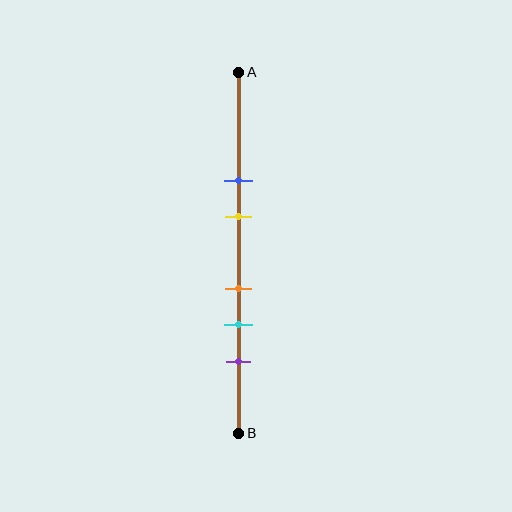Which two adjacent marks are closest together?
The orange and cyan marks are the closest adjacent pair.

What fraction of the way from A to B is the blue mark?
The blue mark is approximately 30% (0.3) of the way from A to B.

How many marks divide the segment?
There are 5 marks dividing the segment.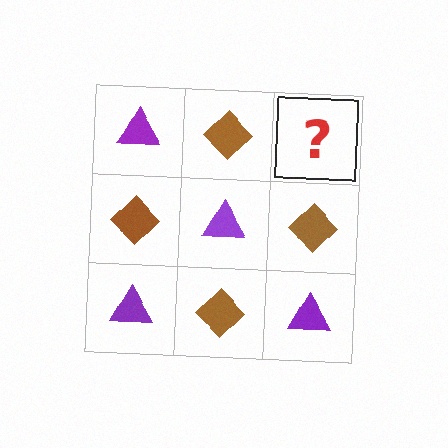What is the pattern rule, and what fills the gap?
The rule is that it alternates purple triangle and brown diamond in a checkerboard pattern. The gap should be filled with a purple triangle.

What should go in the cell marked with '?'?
The missing cell should contain a purple triangle.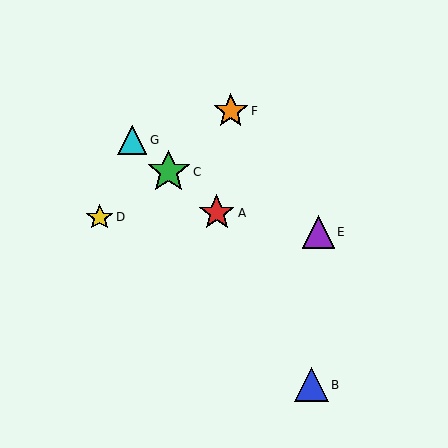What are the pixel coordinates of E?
Object E is at (318, 232).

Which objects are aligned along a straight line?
Objects A, C, G are aligned along a straight line.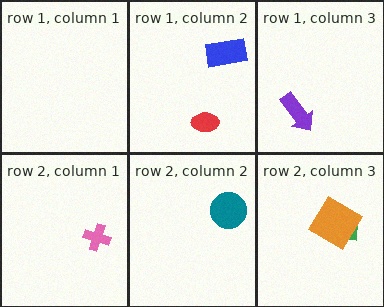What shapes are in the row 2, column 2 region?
The teal circle.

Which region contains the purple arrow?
The row 1, column 3 region.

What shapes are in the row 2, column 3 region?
The green square, the orange diamond.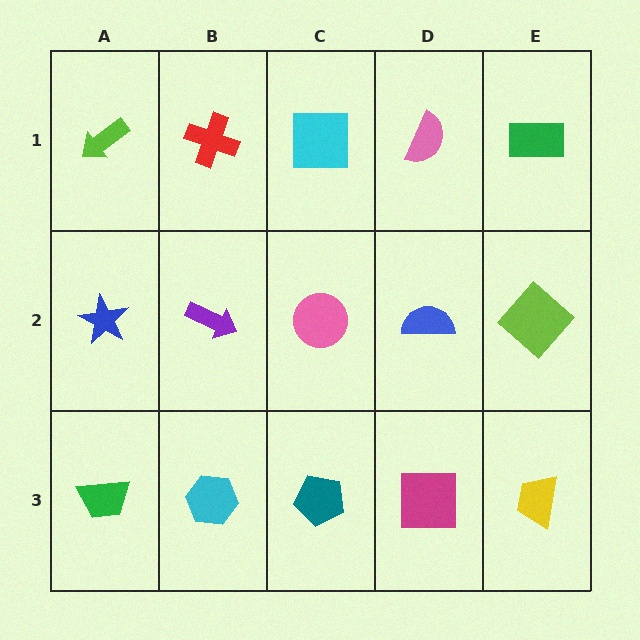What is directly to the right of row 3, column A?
A cyan hexagon.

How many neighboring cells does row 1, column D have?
3.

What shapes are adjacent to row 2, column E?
A green rectangle (row 1, column E), a yellow trapezoid (row 3, column E), a blue semicircle (row 2, column D).